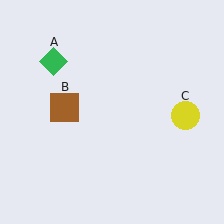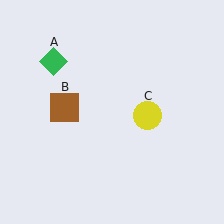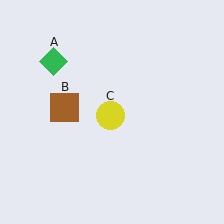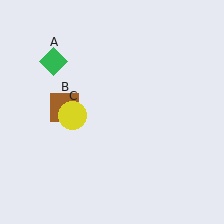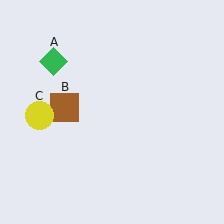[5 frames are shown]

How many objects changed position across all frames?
1 object changed position: yellow circle (object C).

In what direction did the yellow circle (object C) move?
The yellow circle (object C) moved left.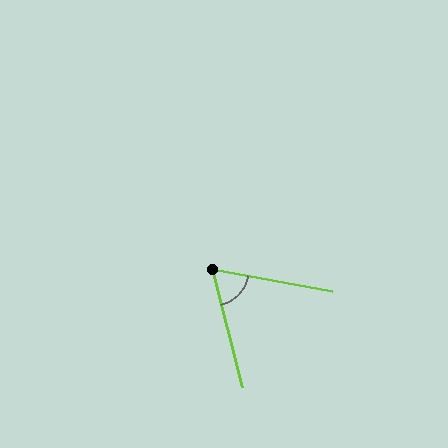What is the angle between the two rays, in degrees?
Approximately 65 degrees.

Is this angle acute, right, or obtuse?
It is acute.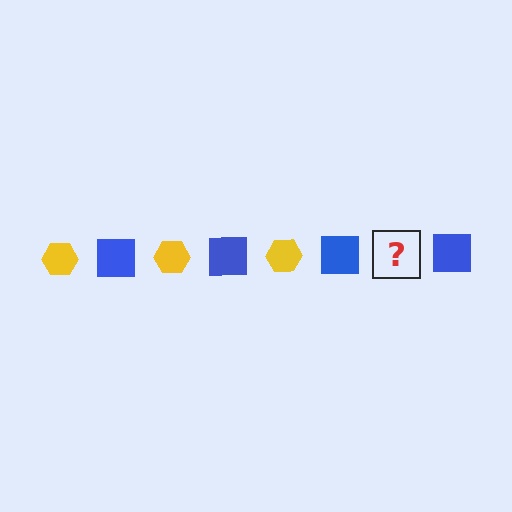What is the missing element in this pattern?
The missing element is a yellow hexagon.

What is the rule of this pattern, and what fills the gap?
The rule is that the pattern alternates between yellow hexagon and blue square. The gap should be filled with a yellow hexagon.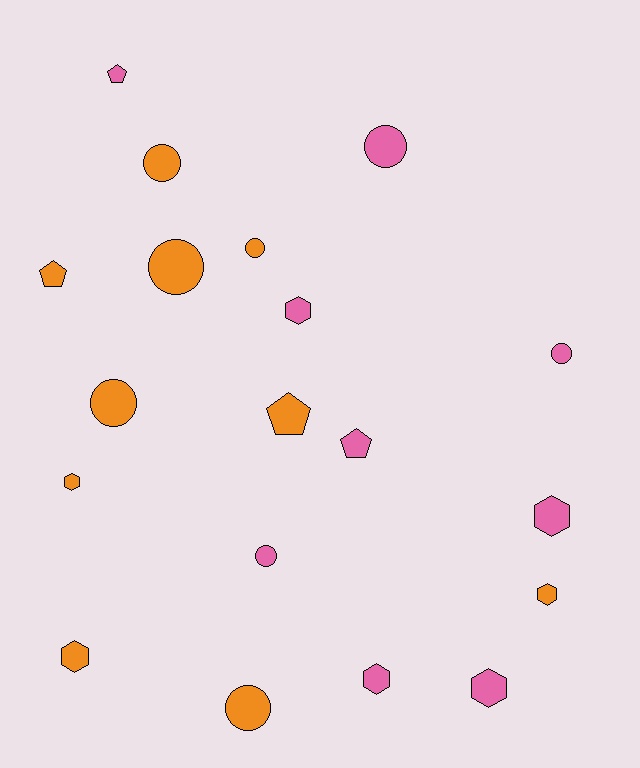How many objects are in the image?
There are 19 objects.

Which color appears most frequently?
Orange, with 10 objects.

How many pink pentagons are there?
There are 2 pink pentagons.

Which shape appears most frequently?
Circle, with 8 objects.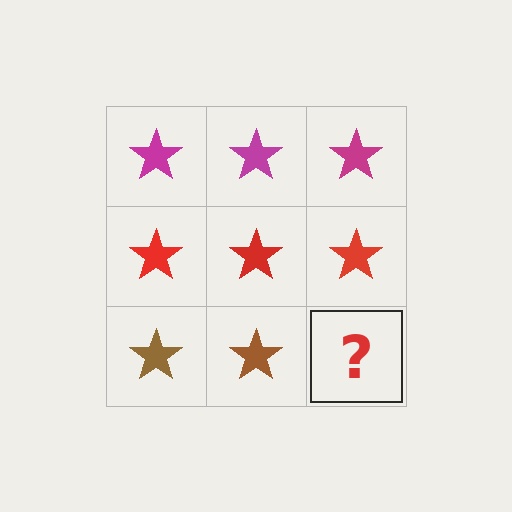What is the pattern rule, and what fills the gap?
The rule is that each row has a consistent color. The gap should be filled with a brown star.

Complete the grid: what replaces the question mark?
The question mark should be replaced with a brown star.